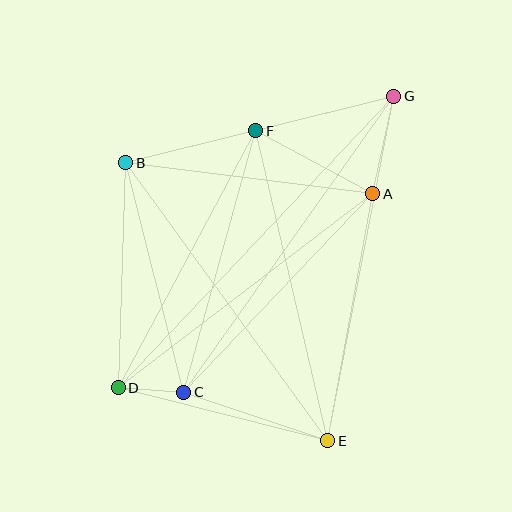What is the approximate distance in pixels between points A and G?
The distance between A and G is approximately 99 pixels.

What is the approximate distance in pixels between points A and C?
The distance between A and C is approximately 274 pixels.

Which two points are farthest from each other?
Points D and G are farthest from each other.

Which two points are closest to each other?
Points C and D are closest to each other.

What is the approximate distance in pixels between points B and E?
The distance between B and E is approximately 344 pixels.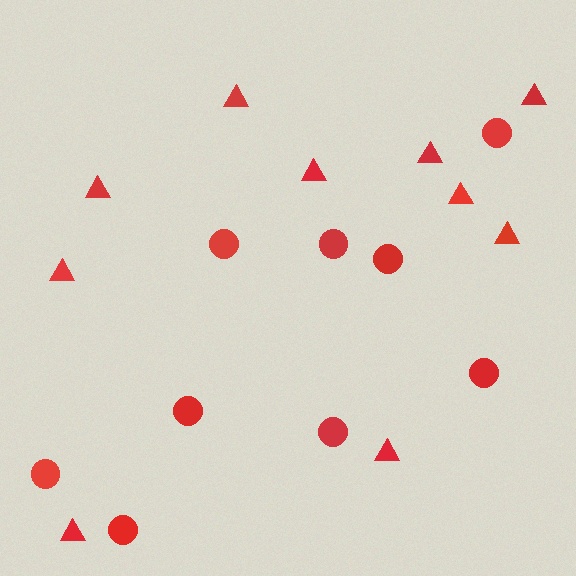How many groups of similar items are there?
There are 2 groups: one group of triangles (10) and one group of circles (9).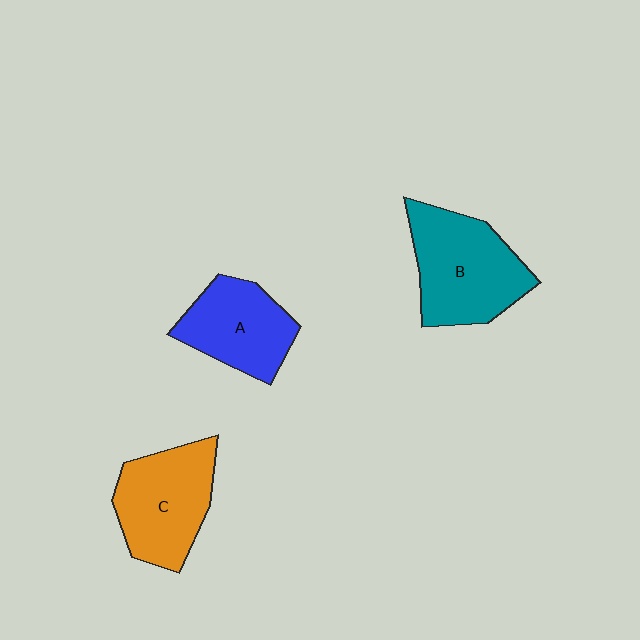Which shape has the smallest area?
Shape A (blue).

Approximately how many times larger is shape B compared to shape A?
Approximately 1.3 times.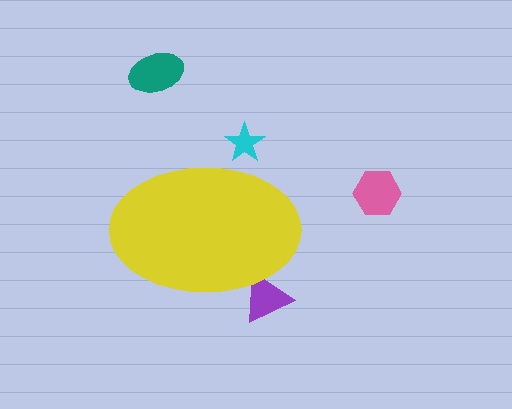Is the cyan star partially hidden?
Yes, the cyan star is partially hidden behind the yellow ellipse.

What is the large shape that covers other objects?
A yellow ellipse.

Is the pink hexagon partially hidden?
No, the pink hexagon is fully visible.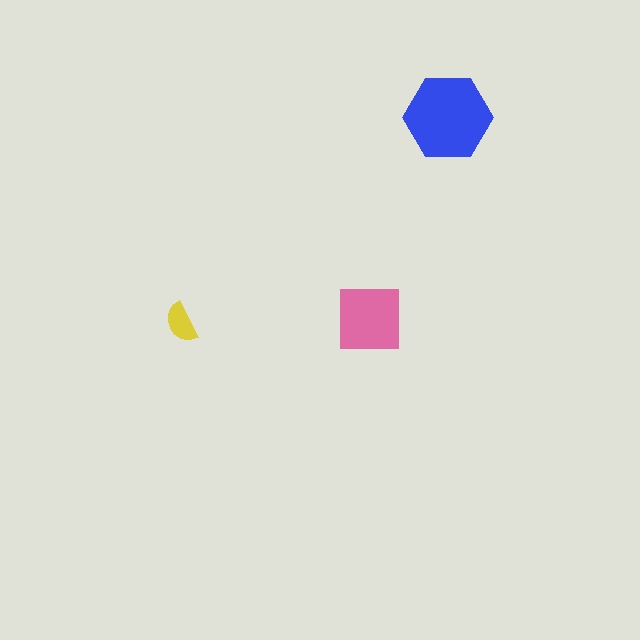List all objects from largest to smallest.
The blue hexagon, the pink square, the yellow semicircle.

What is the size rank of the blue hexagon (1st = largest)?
1st.